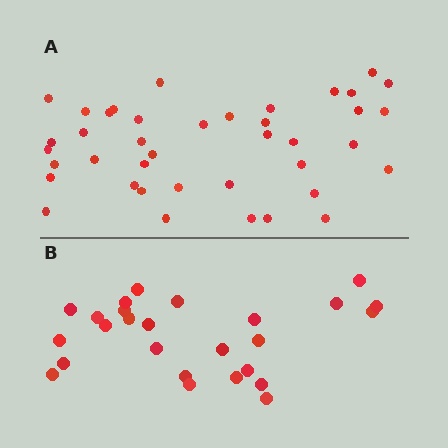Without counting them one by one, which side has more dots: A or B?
Region A (the top region) has more dots.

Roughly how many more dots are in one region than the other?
Region A has approximately 15 more dots than region B.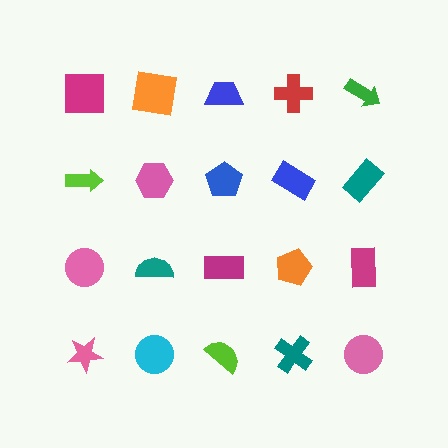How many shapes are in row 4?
5 shapes.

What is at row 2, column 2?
A pink hexagon.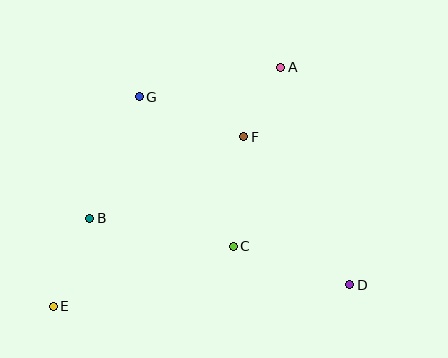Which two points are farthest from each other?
Points A and E are farthest from each other.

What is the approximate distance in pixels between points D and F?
The distance between D and F is approximately 182 pixels.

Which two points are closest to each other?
Points A and F are closest to each other.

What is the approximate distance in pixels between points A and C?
The distance between A and C is approximately 185 pixels.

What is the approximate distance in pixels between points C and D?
The distance between C and D is approximately 123 pixels.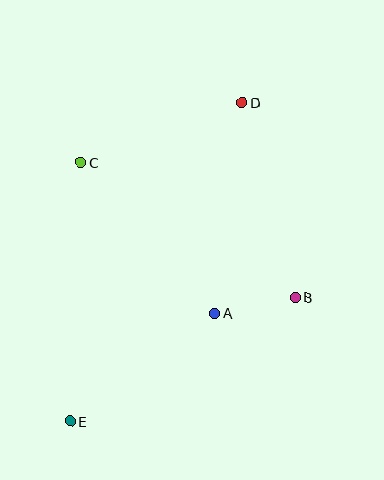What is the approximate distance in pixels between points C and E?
The distance between C and E is approximately 259 pixels.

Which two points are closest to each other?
Points A and B are closest to each other.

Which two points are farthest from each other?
Points D and E are farthest from each other.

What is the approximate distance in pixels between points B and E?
The distance between B and E is approximately 257 pixels.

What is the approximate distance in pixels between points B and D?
The distance between B and D is approximately 202 pixels.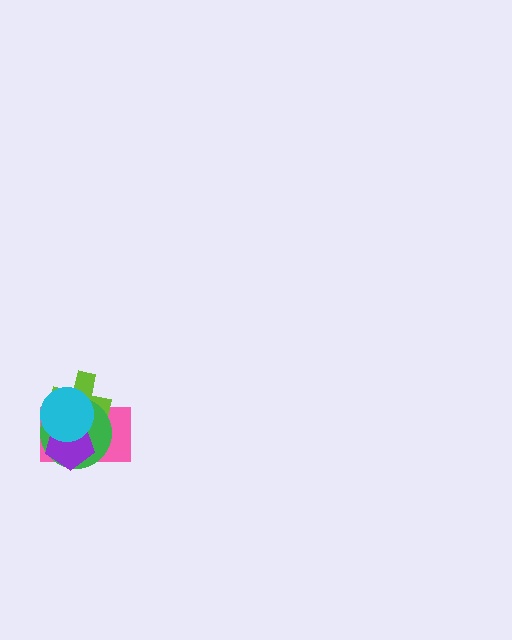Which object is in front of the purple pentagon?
The cyan circle is in front of the purple pentagon.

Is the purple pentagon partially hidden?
Yes, it is partially covered by another shape.